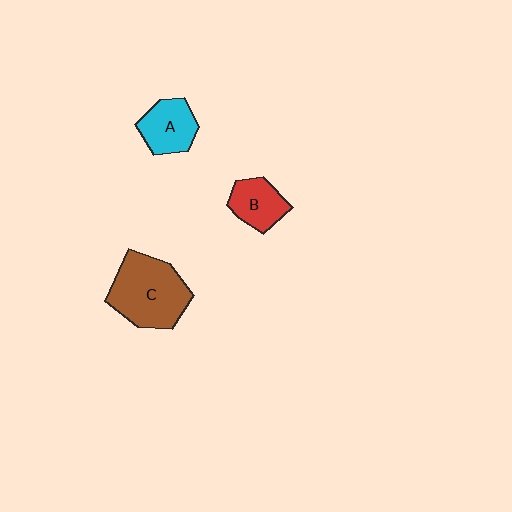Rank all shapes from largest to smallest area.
From largest to smallest: C (brown), A (cyan), B (red).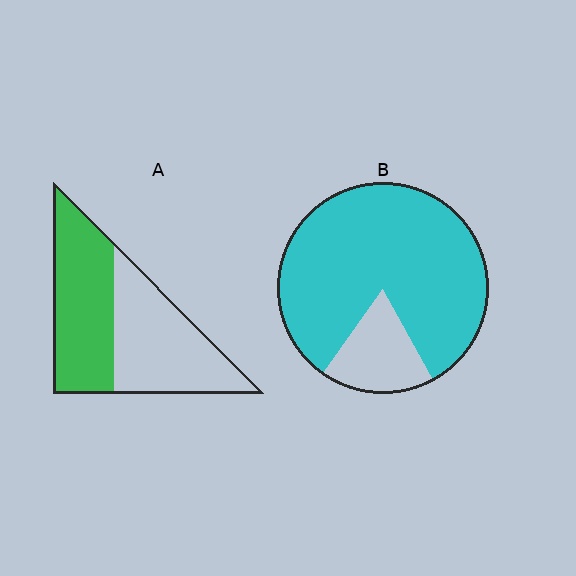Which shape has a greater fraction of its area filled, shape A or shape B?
Shape B.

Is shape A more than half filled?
Roughly half.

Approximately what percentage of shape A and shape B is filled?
A is approximately 50% and B is approximately 80%.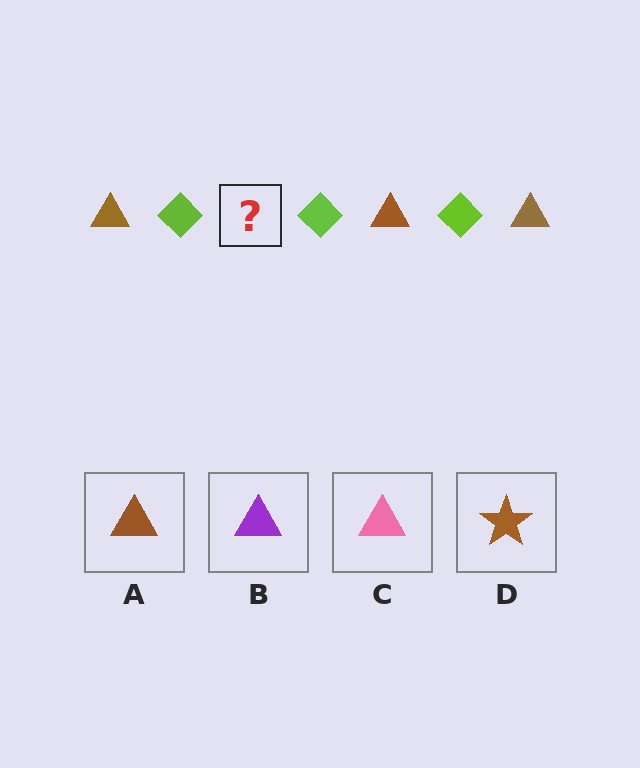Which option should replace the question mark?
Option A.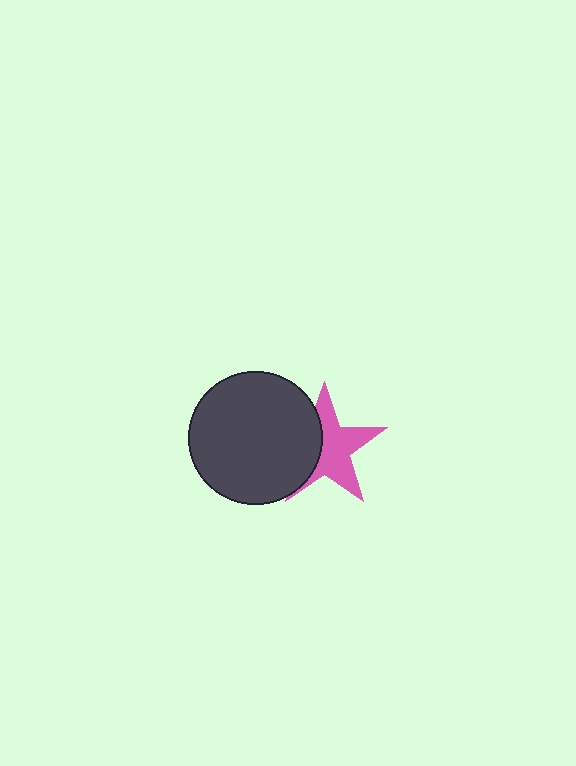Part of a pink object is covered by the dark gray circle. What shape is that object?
It is a star.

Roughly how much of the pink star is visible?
About half of it is visible (roughly 61%).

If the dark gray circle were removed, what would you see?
You would see the complete pink star.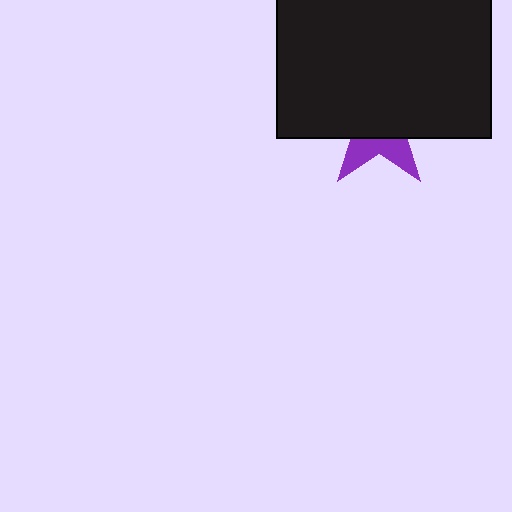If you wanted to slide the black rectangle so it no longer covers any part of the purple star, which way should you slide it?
Slide it up — that is the most direct way to separate the two shapes.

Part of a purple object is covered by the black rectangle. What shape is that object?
It is a star.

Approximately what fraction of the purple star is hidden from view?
Roughly 69% of the purple star is hidden behind the black rectangle.